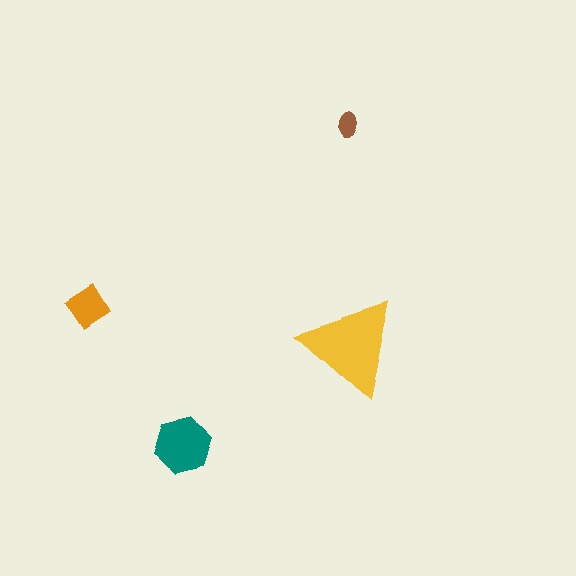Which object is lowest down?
The teal hexagon is bottommost.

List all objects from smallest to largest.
The brown ellipse, the orange diamond, the teal hexagon, the yellow triangle.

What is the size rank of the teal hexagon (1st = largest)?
2nd.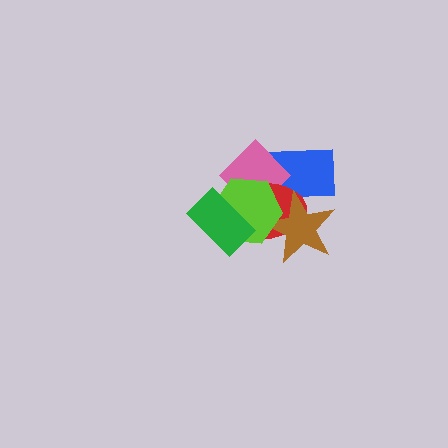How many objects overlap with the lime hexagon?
5 objects overlap with the lime hexagon.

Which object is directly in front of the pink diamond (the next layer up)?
The red ellipse is directly in front of the pink diamond.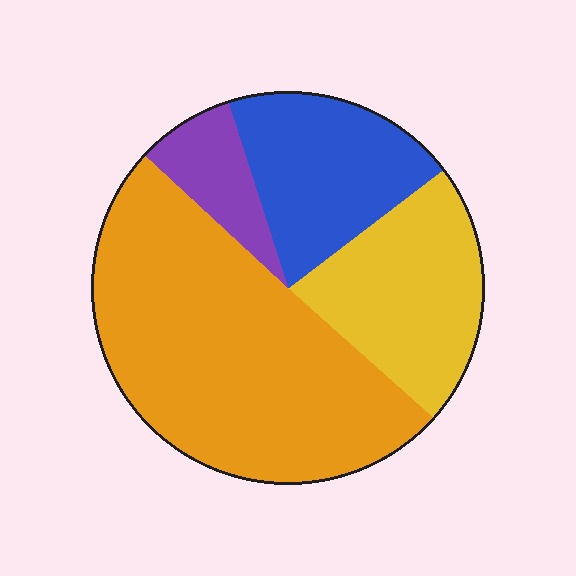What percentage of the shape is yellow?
Yellow covers roughly 20% of the shape.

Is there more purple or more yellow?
Yellow.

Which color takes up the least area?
Purple, at roughly 10%.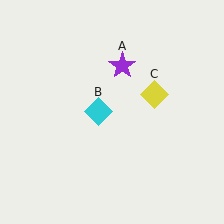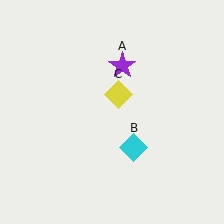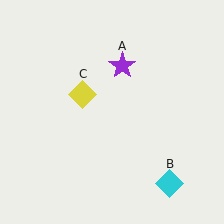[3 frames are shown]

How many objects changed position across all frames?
2 objects changed position: cyan diamond (object B), yellow diamond (object C).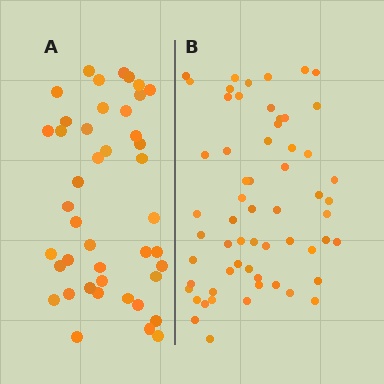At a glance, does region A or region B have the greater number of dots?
Region B (the right region) has more dots.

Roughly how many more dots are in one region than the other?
Region B has approximately 15 more dots than region A.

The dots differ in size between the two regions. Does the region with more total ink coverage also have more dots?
No. Region A has more total ink coverage because its dots are larger, but region B actually contains more individual dots. Total area can be misleading — the number of items is what matters here.